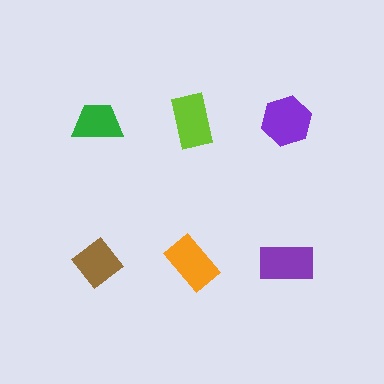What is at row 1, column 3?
A purple hexagon.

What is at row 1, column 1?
A green trapezoid.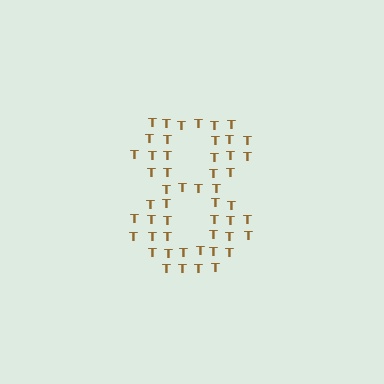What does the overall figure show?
The overall figure shows the digit 8.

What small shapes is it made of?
It is made of small letter T's.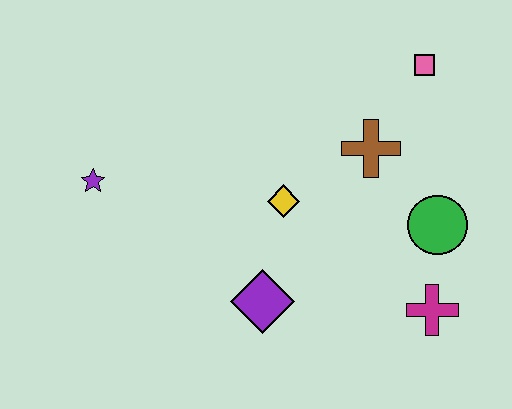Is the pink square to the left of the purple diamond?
No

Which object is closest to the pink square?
The brown cross is closest to the pink square.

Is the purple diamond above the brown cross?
No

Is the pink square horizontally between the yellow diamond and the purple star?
No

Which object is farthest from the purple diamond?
The pink square is farthest from the purple diamond.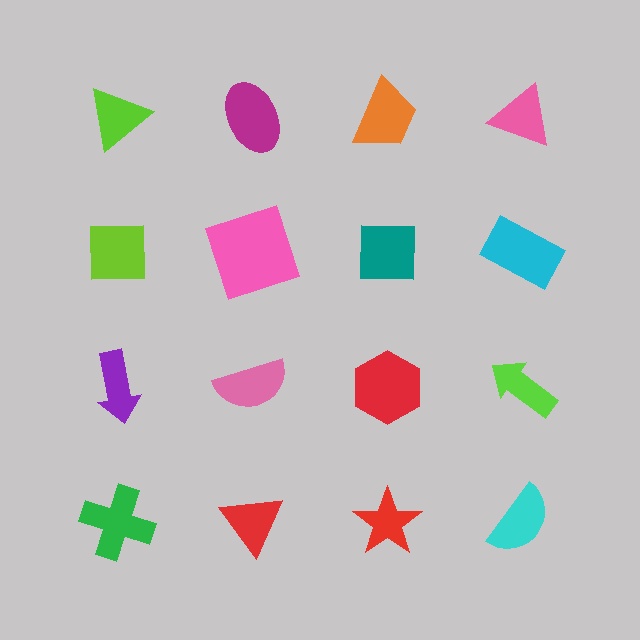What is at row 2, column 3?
A teal square.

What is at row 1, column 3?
An orange trapezoid.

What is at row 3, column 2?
A pink semicircle.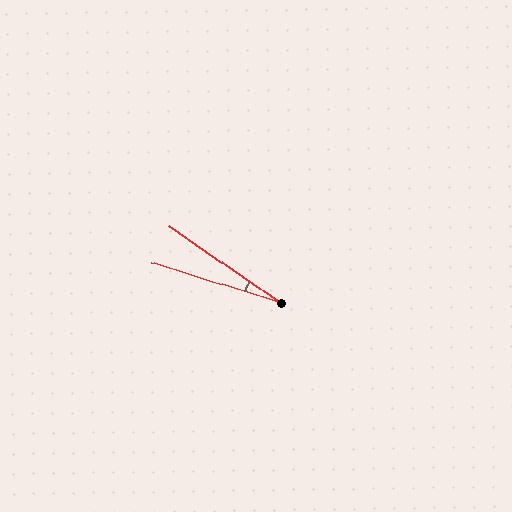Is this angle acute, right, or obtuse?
It is acute.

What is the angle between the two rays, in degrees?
Approximately 17 degrees.